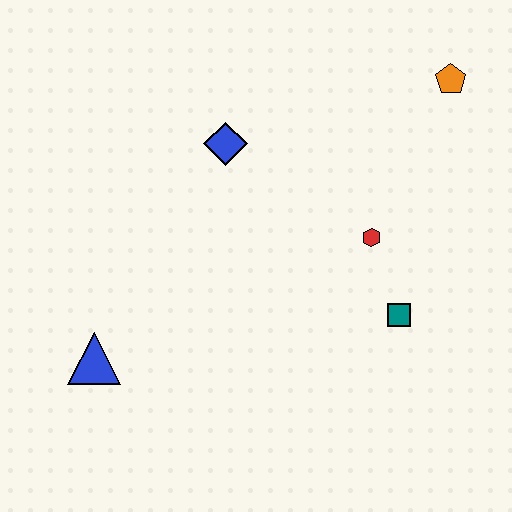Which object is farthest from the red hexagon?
The blue triangle is farthest from the red hexagon.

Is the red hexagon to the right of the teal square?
No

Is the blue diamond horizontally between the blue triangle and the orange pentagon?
Yes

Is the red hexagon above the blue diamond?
No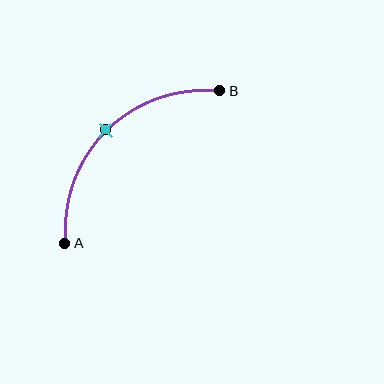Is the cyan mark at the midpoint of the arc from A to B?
Yes. The cyan mark lies on the arc at equal arc-length from both A and B — it is the arc midpoint.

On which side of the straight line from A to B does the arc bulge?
The arc bulges above and to the left of the straight line connecting A and B.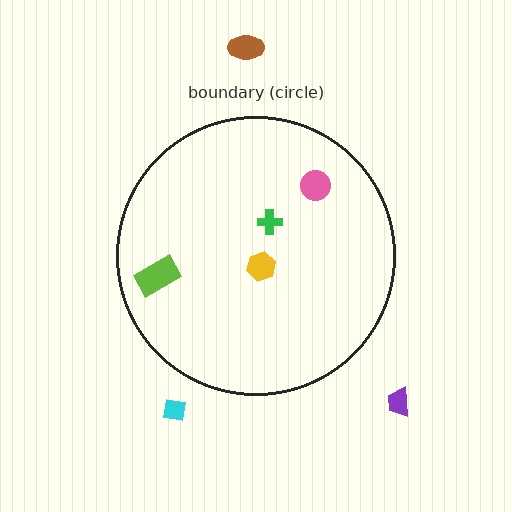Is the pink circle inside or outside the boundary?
Inside.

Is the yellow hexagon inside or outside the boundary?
Inside.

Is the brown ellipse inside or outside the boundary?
Outside.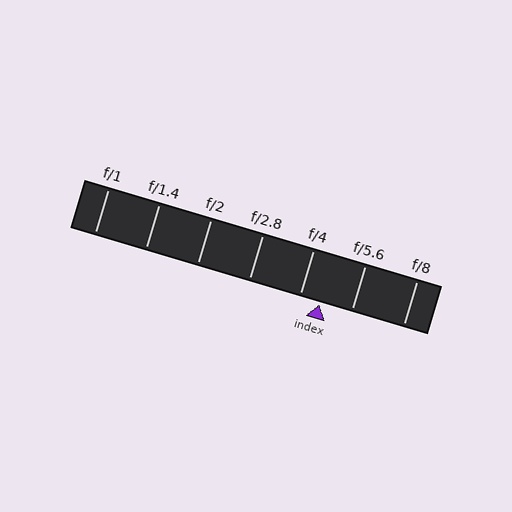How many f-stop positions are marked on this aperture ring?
There are 7 f-stop positions marked.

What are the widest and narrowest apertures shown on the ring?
The widest aperture shown is f/1 and the narrowest is f/8.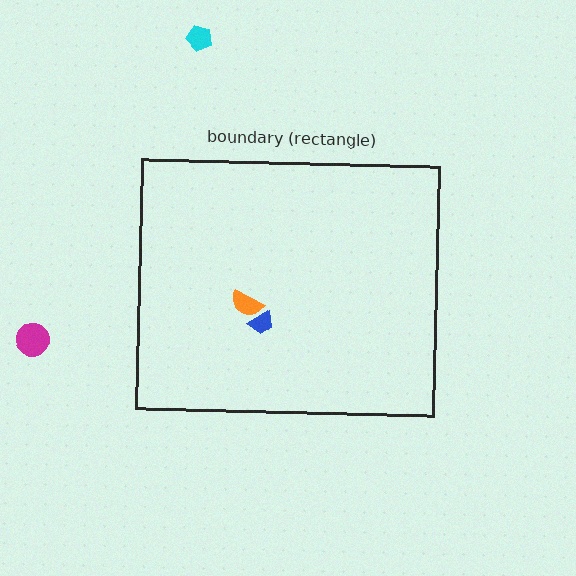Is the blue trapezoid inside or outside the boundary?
Inside.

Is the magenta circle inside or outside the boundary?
Outside.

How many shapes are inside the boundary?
2 inside, 2 outside.